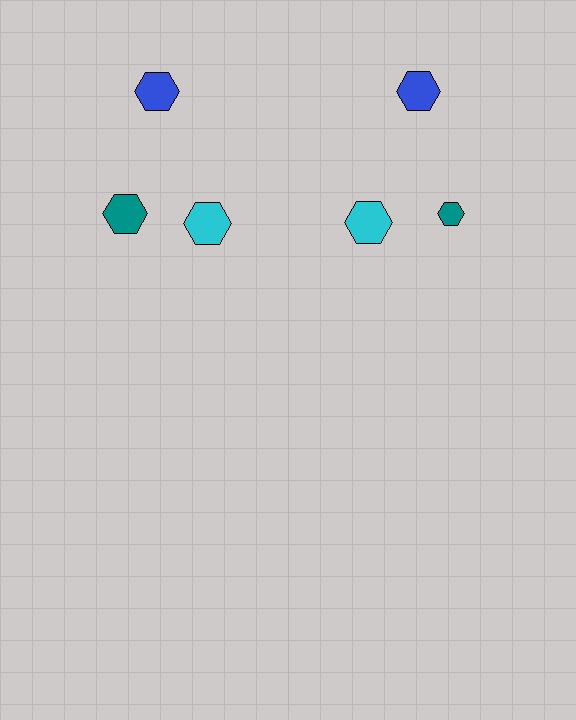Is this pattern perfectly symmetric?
No, the pattern is not perfectly symmetric. The teal hexagon on the right side has a different size than its mirror counterpart.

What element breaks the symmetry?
The teal hexagon on the right side has a different size than its mirror counterpart.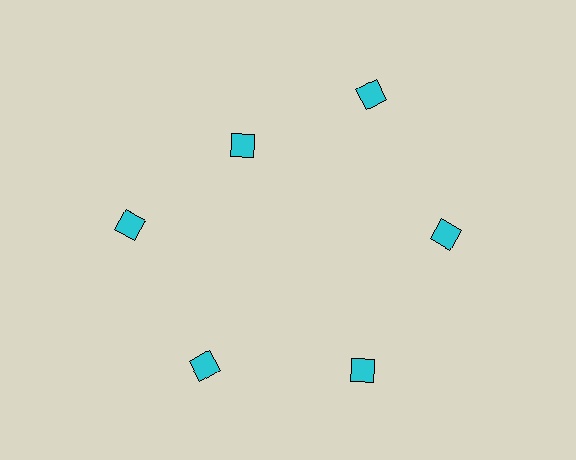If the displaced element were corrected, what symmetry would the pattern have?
It would have 6-fold rotational symmetry — the pattern would map onto itself every 60 degrees.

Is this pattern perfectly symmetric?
No. The 6 cyan diamonds are arranged in a ring, but one element near the 11 o'clock position is pulled inward toward the center, breaking the 6-fold rotational symmetry.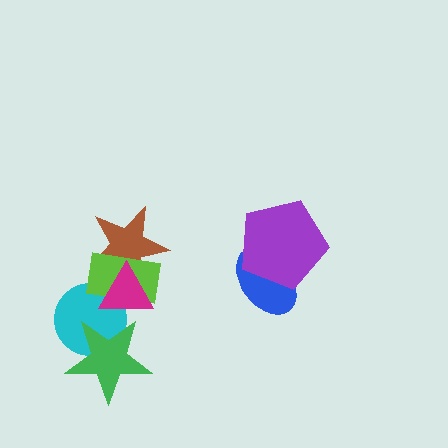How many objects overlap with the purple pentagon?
1 object overlaps with the purple pentagon.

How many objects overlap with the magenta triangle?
4 objects overlap with the magenta triangle.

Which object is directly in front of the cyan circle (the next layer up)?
The green star is directly in front of the cyan circle.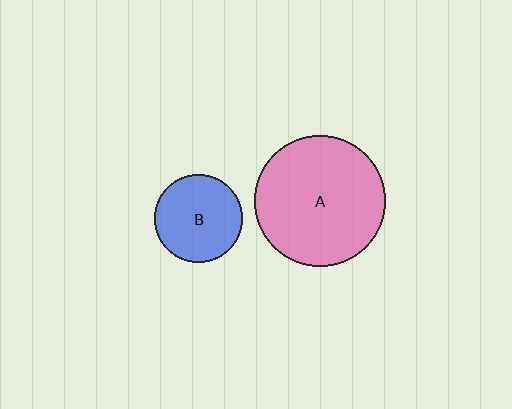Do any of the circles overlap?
No, none of the circles overlap.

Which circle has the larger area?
Circle A (pink).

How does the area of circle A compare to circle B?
Approximately 2.2 times.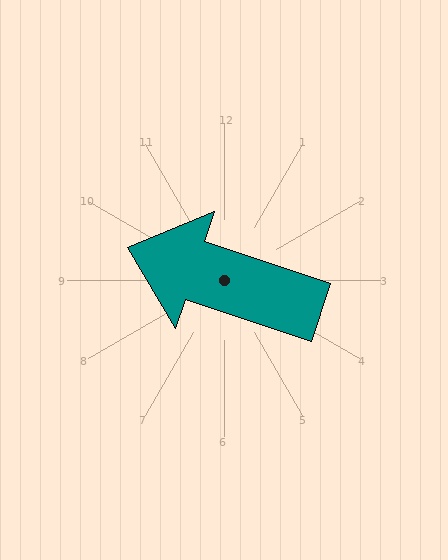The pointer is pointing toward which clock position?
Roughly 10 o'clock.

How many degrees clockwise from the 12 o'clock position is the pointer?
Approximately 289 degrees.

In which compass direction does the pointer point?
West.